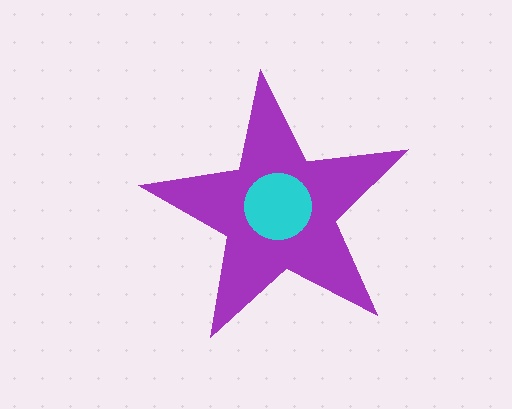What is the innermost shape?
The cyan circle.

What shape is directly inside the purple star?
The cyan circle.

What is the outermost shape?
The purple star.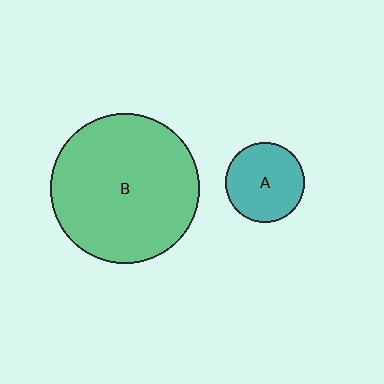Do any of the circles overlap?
No, none of the circles overlap.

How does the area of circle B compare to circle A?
Approximately 3.5 times.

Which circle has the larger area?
Circle B (green).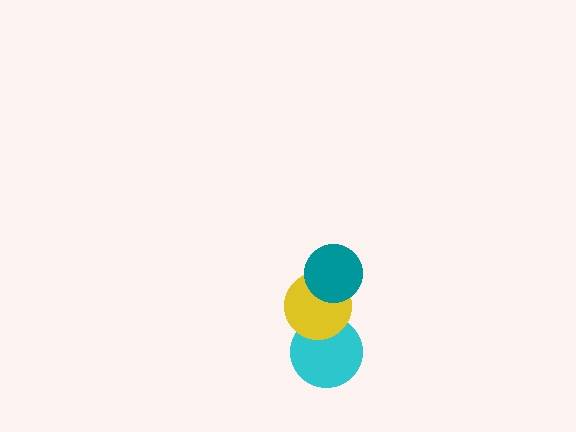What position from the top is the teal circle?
The teal circle is 1st from the top.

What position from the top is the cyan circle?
The cyan circle is 3rd from the top.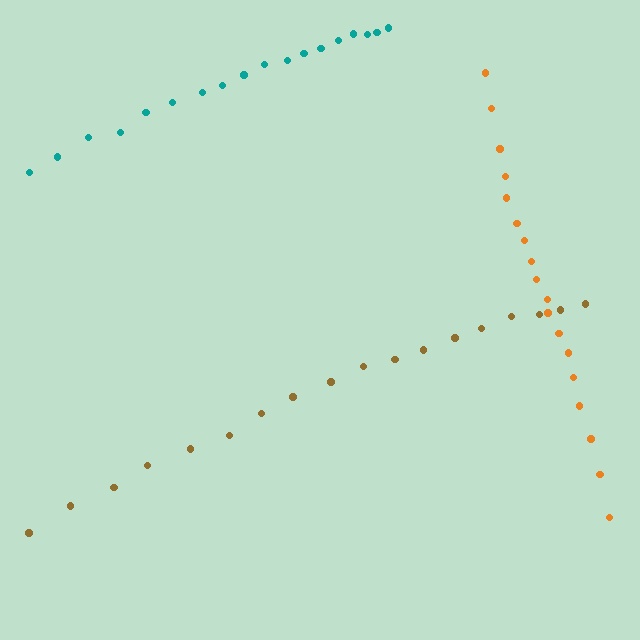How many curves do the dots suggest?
There are 3 distinct paths.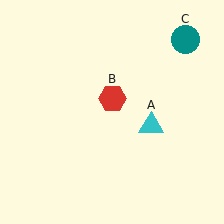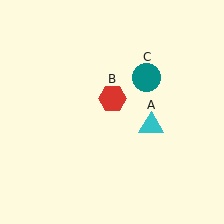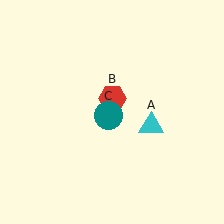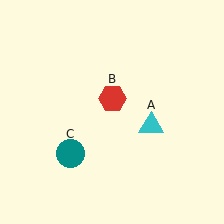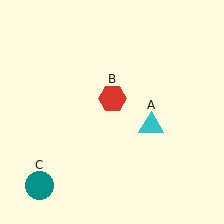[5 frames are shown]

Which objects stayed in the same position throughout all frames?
Cyan triangle (object A) and red hexagon (object B) remained stationary.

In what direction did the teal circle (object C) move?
The teal circle (object C) moved down and to the left.